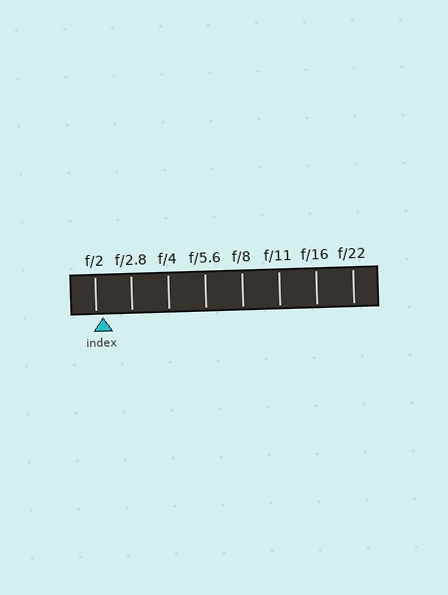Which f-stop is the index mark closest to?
The index mark is closest to f/2.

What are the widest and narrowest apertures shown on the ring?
The widest aperture shown is f/2 and the narrowest is f/22.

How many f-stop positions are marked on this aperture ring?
There are 8 f-stop positions marked.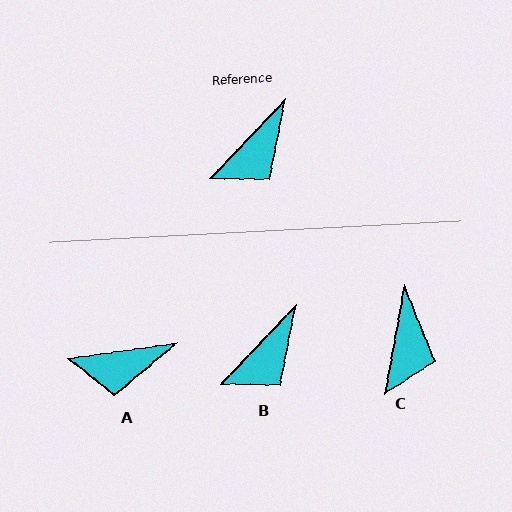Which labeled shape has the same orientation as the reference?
B.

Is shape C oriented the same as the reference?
No, it is off by about 33 degrees.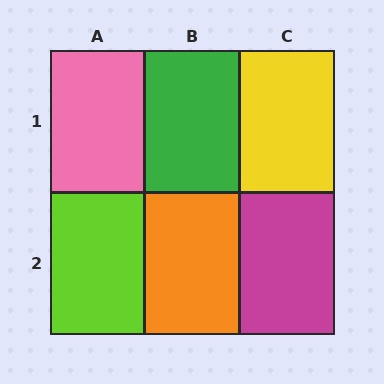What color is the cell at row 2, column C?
Magenta.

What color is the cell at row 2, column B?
Orange.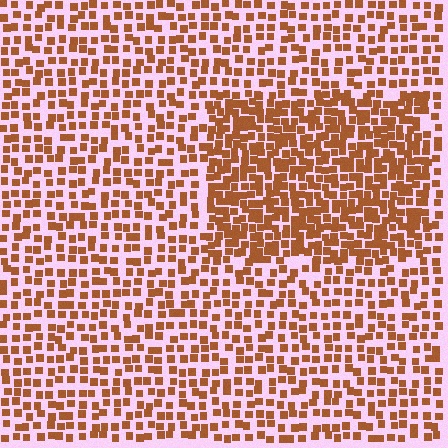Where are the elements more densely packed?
The elements are more densely packed inside the rectangle boundary.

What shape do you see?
I see a rectangle.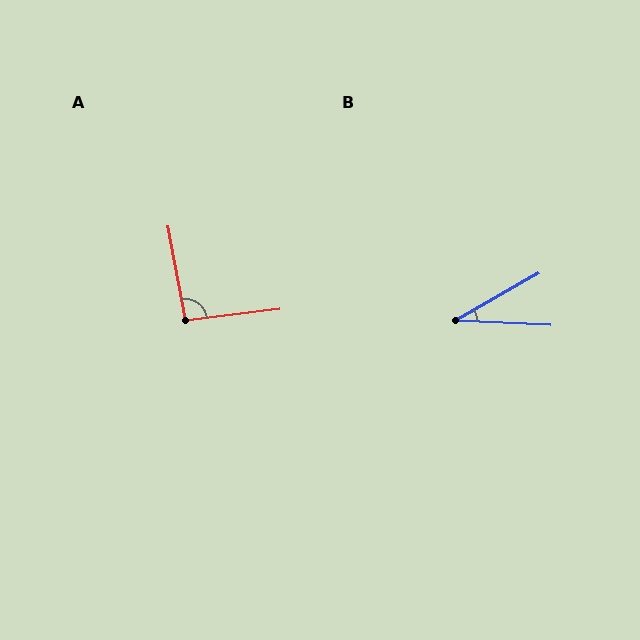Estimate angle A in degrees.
Approximately 94 degrees.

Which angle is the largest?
A, at approximately 94 degrees.